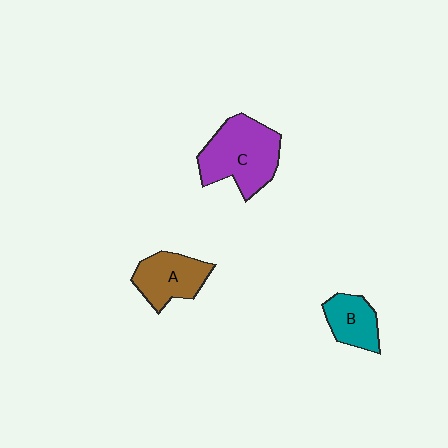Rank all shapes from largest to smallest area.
From largest to smallest: C (purple), A (brown), B (teal).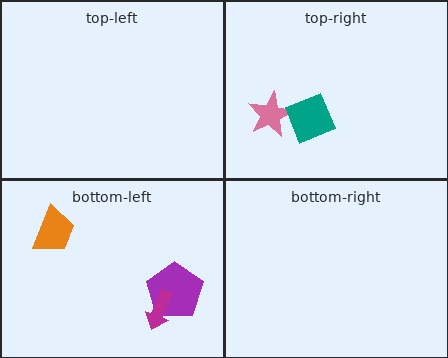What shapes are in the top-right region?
The pink star, the teal square.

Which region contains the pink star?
The top-right region.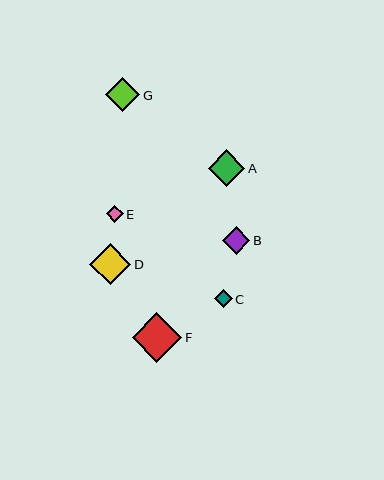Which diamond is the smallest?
Diamond E is the smallest with a size of approximately 17 pixels.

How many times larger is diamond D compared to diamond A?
Diamond D is approximately 1.1 times the size of diamond A.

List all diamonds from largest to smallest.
From largest to smallest: F, D, A, G, B, C, E.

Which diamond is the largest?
Diamond F is the largest with a size of approximately 49 pixels.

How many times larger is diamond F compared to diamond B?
Diamond F is approximately 1.8 times the size of diamond B.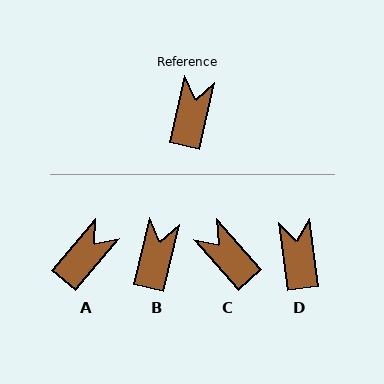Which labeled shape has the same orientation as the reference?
B.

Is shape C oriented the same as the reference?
No, it is off by about 55 degrees.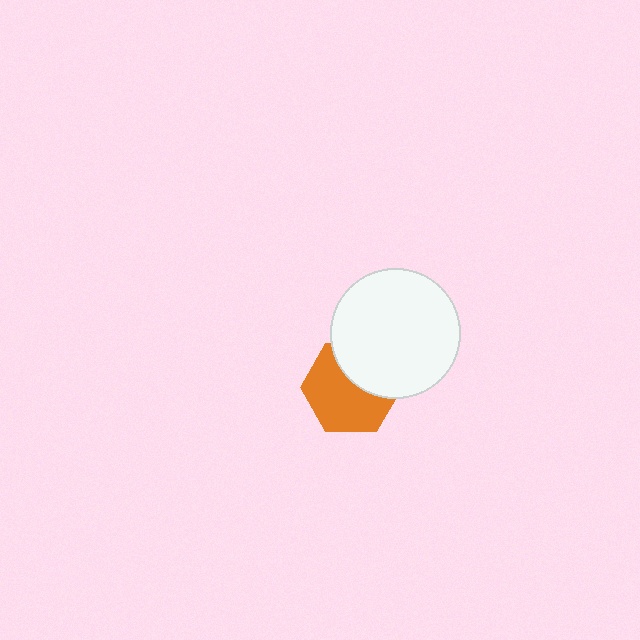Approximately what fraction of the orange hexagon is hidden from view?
Roughly 37% of the orange hexagon is hidden behind the white circle.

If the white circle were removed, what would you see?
You would see the complete orange hexagon.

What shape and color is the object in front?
The object in front is a white circle.